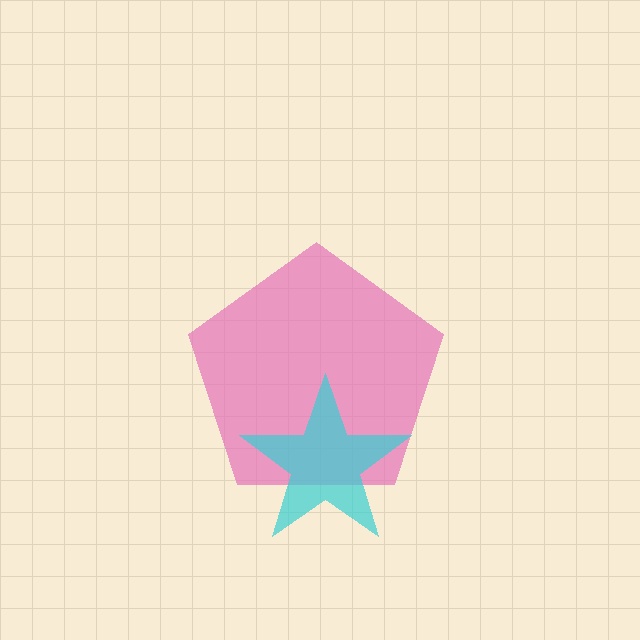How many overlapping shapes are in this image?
There are 2 overlapping shapes in the image.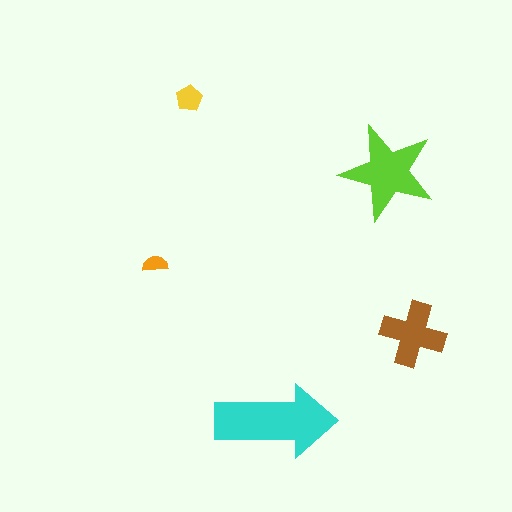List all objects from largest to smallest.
The cyan arrow, the lime star, the brown cross, the yellow pentagon, the orange semicircle.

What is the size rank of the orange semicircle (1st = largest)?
5th.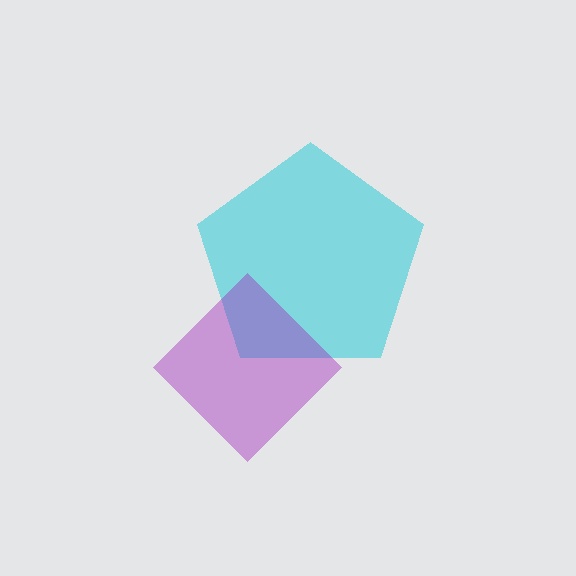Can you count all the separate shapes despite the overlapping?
Yes, there are 2 separate shapes.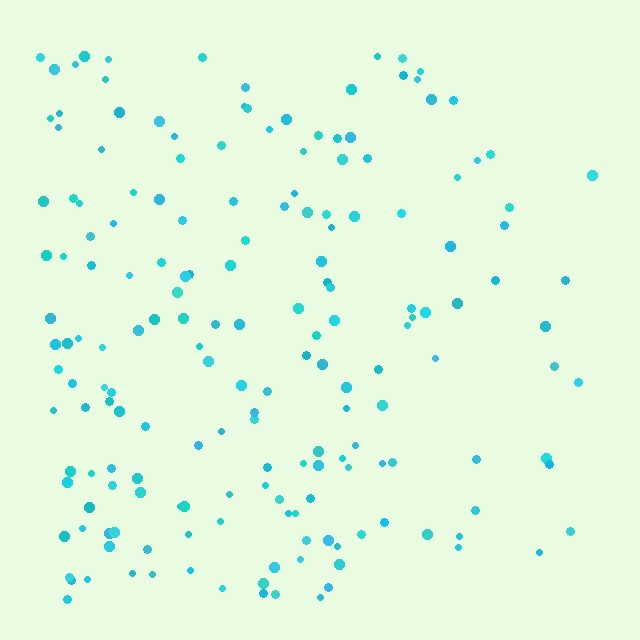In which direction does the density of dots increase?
From right to left, with the left side densest.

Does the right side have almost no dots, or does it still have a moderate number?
Still a moderate number, just noticeably fewer than the left.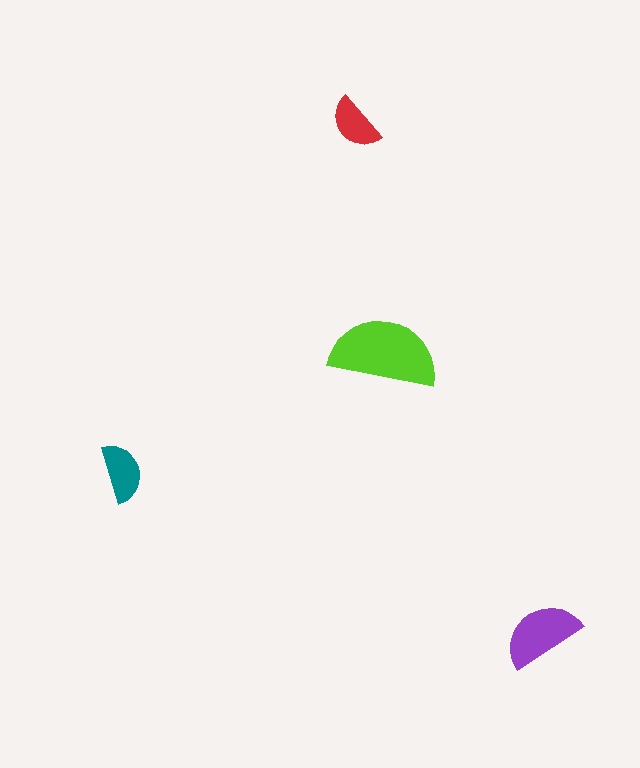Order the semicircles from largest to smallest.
the lime one, the purple one, the teal one, the red one.